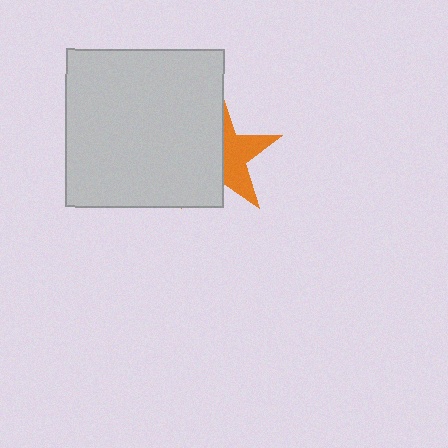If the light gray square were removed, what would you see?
You would see the complete orange star.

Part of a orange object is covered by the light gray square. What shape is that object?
It is a star.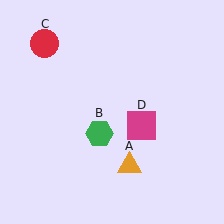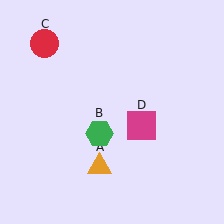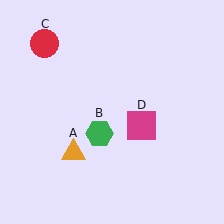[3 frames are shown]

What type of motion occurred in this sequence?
The orange triangle (object A) rotated clockwise around the center of the scene.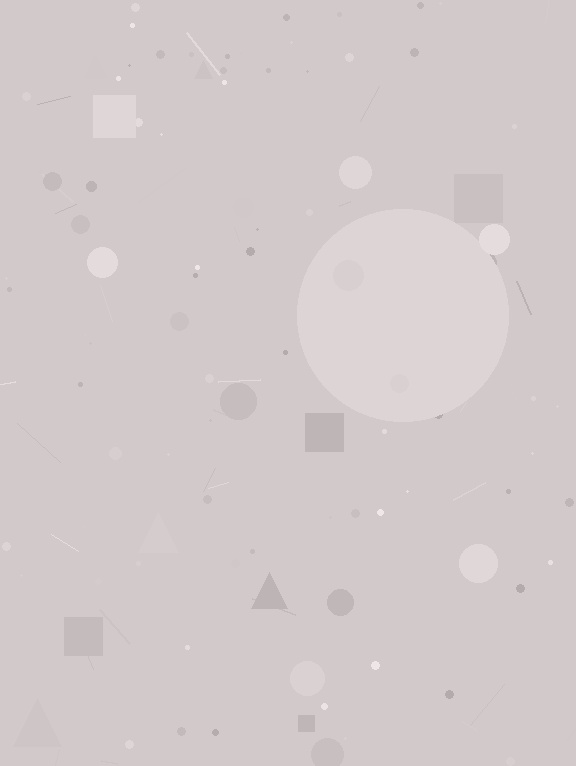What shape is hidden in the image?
A circle is hidden in the image.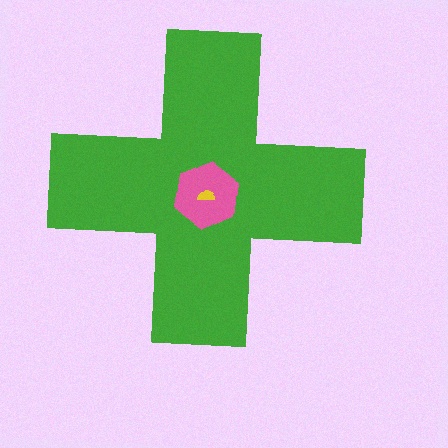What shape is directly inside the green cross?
The pink hexagon.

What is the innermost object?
The yellow semicircle.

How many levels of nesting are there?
3.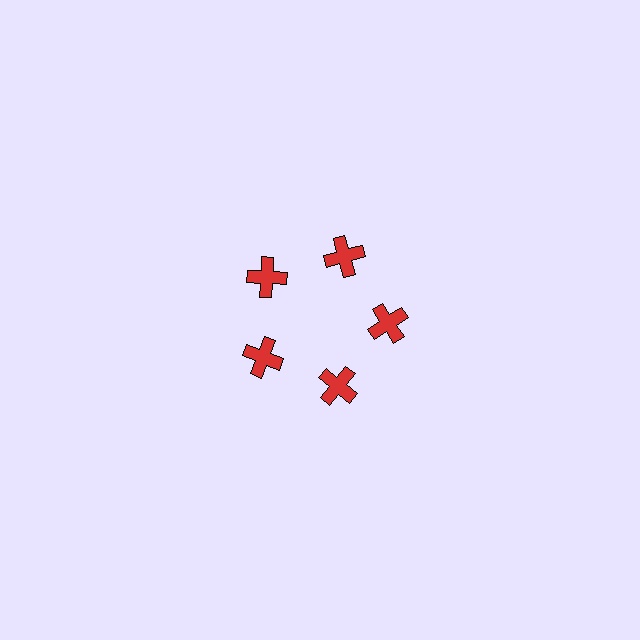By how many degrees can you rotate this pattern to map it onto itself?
The pattern maps onto itself every 72 degrees of rotation.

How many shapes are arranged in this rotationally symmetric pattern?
There are 5 shapes, arranged in 5 groups of 1.